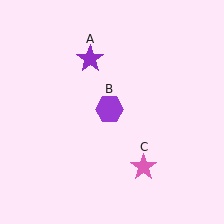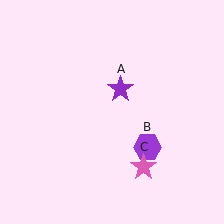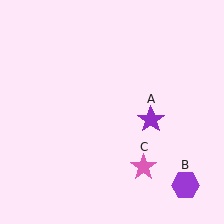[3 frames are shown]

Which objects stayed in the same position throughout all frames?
Pink star (object C) remained stationary.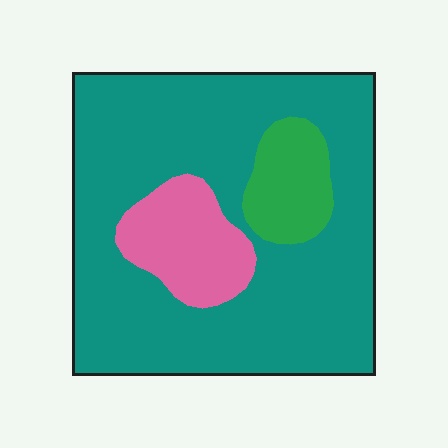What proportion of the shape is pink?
Pink takes up less than a quarter of the shape.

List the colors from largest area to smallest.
From largest to smallest: teal, pink, green.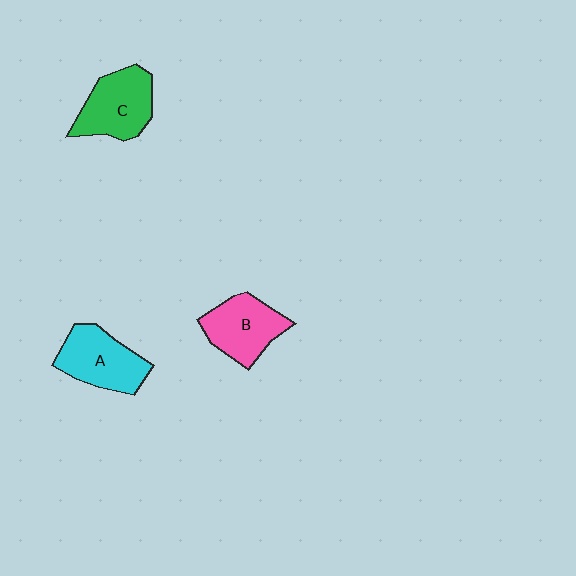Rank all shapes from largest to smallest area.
From largest to smallest: C (green), A (cyan), B (pink).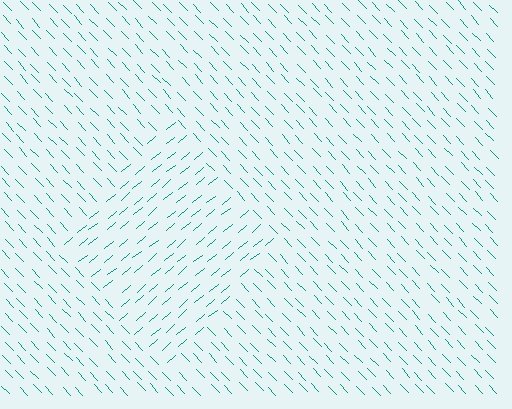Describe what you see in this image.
The image is filled with small teal line segments. A diamond region in the image has lines oriented differently from the surrounding lines, creating a visible texture boundary.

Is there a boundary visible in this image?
Yes, there is a texture boundary formed by a change in line orientation.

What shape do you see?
I see a diamond.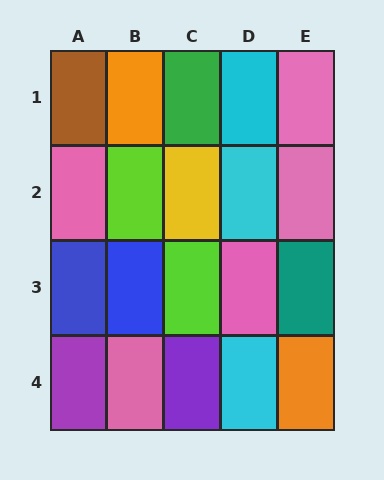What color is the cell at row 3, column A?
Blue.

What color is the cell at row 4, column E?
Orange.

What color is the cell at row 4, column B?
Pink.